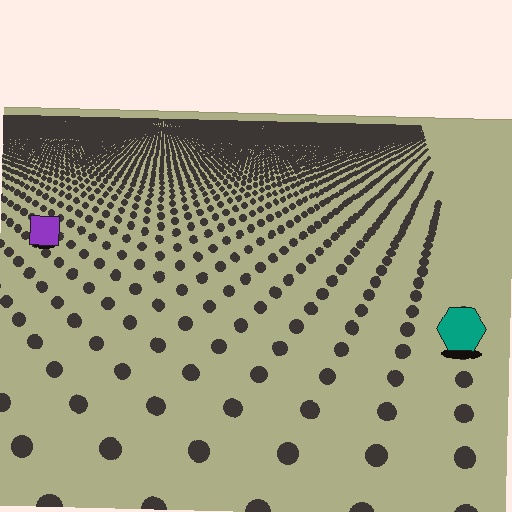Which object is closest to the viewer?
The teal hexagon is closest. The texture marks near it are larger and more spread out.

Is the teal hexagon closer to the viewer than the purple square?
Yes. The teal hexagon is closer — you can tell from the texture gradient: the ground texture is coarser near it.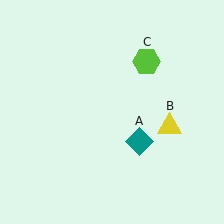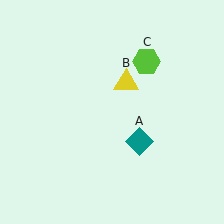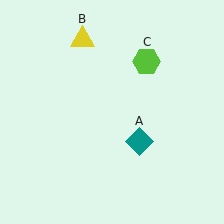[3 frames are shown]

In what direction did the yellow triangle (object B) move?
The yellow triangle (object B) moved up and to the left.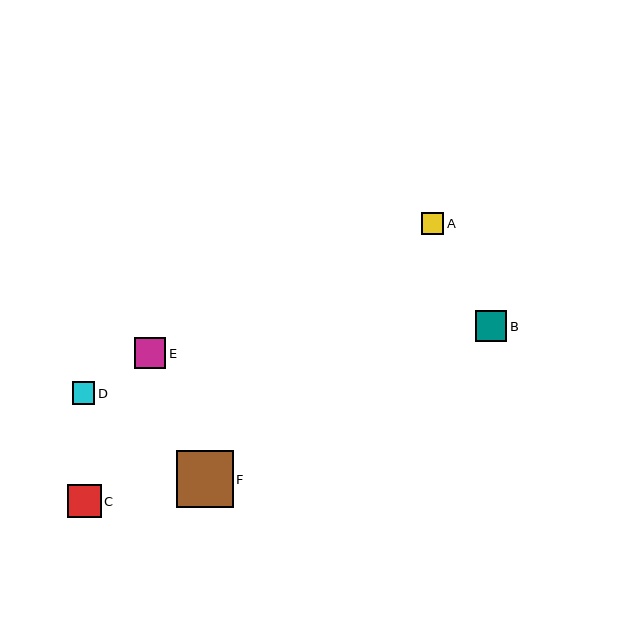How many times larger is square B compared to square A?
Square B is approximately 1.4 times the size of square A.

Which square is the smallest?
Square D is the smallest with a size of approximately 22 pixels.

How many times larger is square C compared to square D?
Square C is approximately 1.5 times the size of square D.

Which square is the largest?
Square F is the largest with a size of approximately 57 pixels.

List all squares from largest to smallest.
From largest to smallest: F, C, B, E, A, D.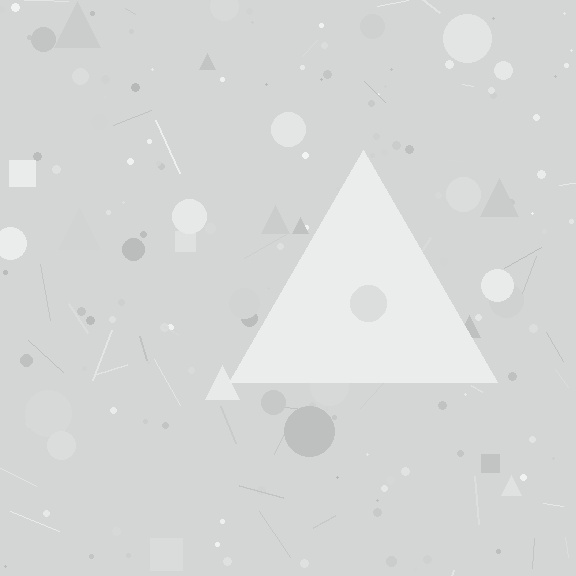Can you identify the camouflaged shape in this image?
The camouflaged shape is a triangle.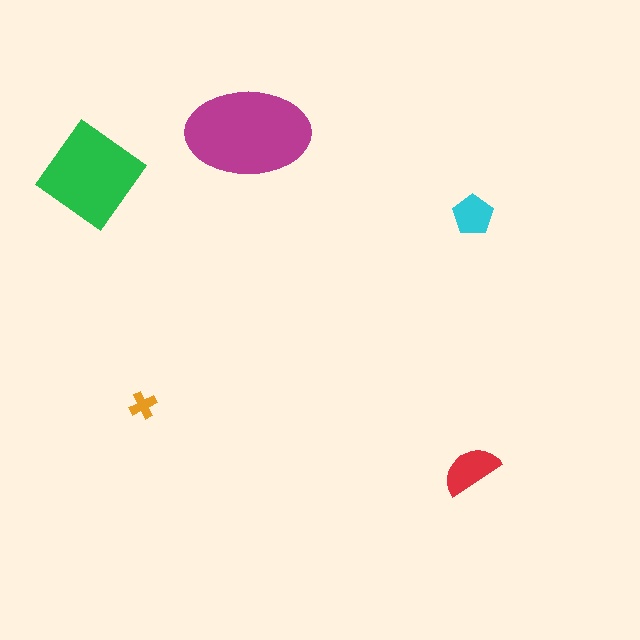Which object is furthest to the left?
The green diamond is leftmost.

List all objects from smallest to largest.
The orange cross, the cyan pentagon, the red semicircle, the green diamond, the magenta ellipse.